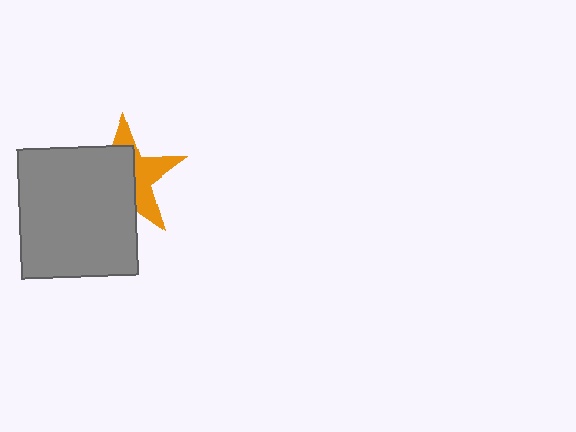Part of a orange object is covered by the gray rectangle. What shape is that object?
It is a star.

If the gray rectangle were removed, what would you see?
You would see the complete orange star.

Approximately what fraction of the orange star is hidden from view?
Roughly 59% of the orange star is hidden behind the gray rectangle.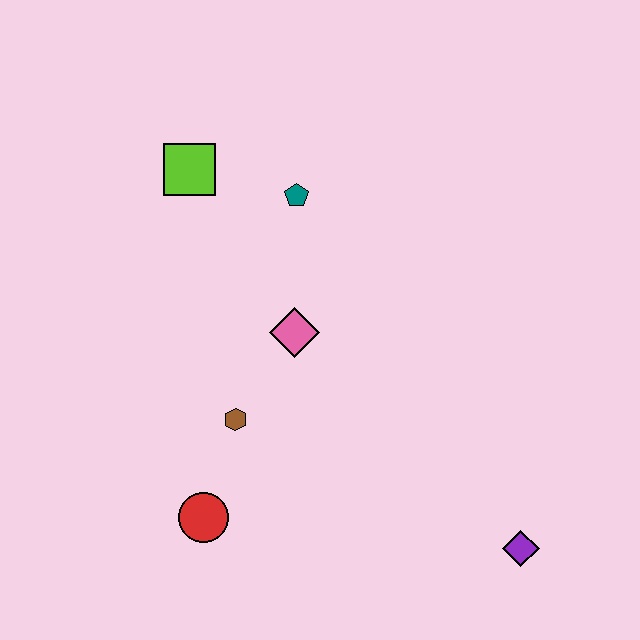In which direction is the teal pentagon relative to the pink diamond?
The teal pentagon is above the pink diamond.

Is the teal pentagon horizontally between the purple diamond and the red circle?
Yes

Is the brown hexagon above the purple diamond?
Yes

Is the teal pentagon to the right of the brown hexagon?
Yes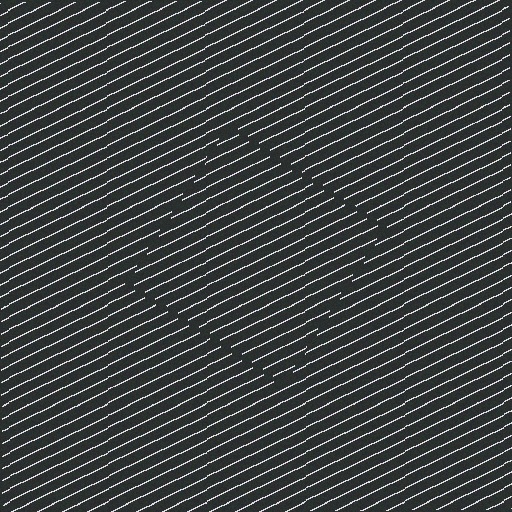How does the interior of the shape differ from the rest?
The interior of the shape contains the same grating, shifted by half a period — the contour is defined by the phase discontinuity where line-ends from the inner and outer gratings abut.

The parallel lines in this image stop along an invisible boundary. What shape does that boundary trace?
An illusory square. The interior of the shape contains the same grating, shifted by half a period — the contour is defined by the phase discontinuity where line-ends from the inner and outer gratings abut.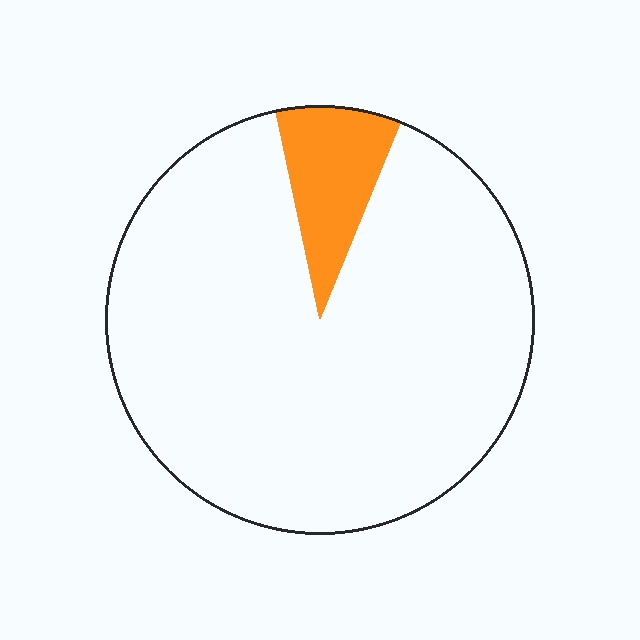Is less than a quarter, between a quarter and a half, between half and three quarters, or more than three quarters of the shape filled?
Less than a quarter.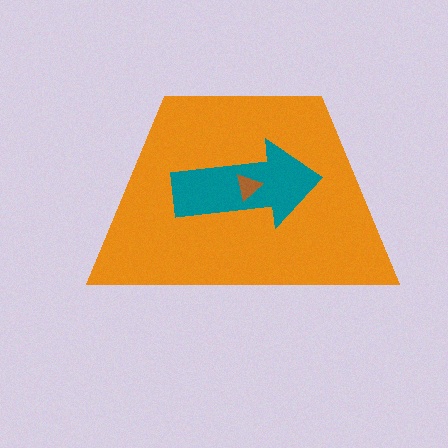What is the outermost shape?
The orange trapezoid.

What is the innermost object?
The brown triangle.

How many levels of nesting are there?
3.